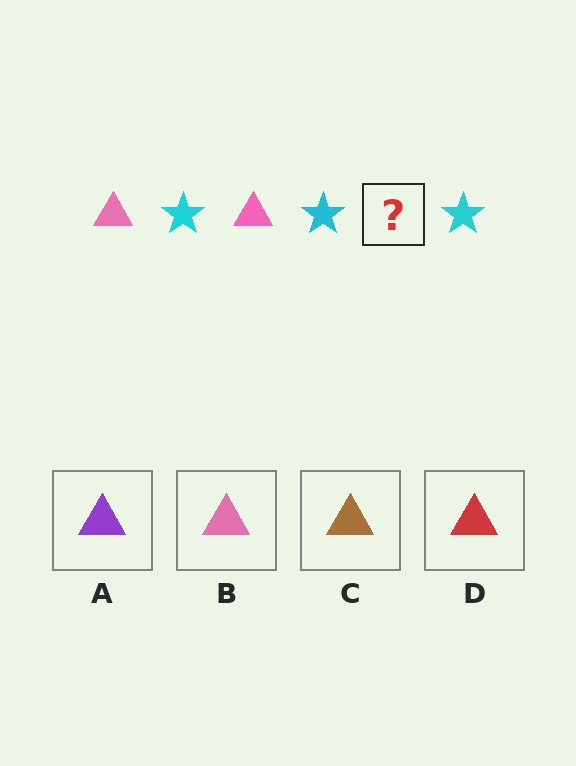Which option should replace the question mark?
Option B.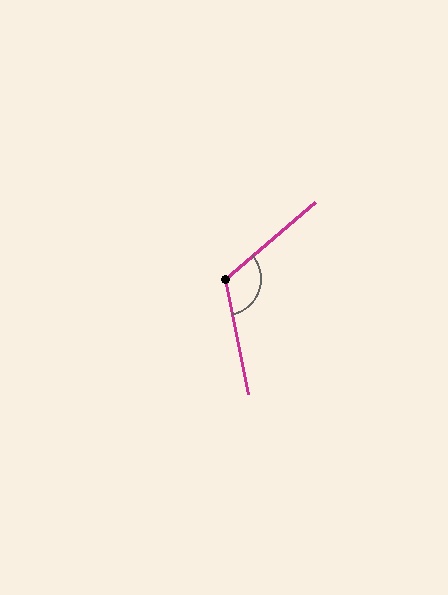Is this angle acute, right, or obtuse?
It is obtuse.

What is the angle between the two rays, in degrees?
Approximately 120 degrees.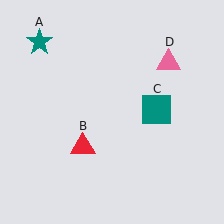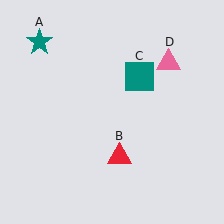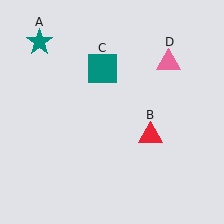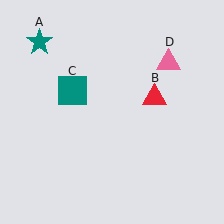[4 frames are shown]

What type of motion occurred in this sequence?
The red triangle (object B), teal square (object C) rotated counterclockwise around the center of the scene.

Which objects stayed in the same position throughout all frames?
Teal star (object A) and pink triangle (object D) remained stationary.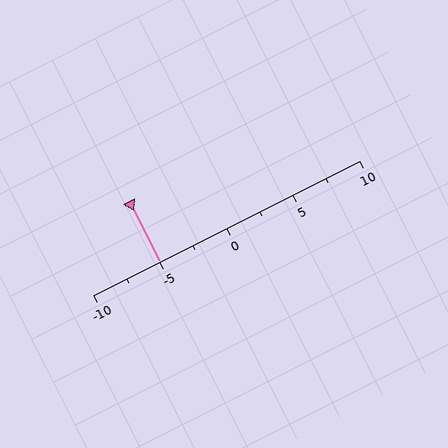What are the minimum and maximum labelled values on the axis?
The axis runs from -10 to 10.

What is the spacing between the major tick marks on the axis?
The major ticks are spaced 5 apart.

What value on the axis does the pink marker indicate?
The marker indicates approximately -5.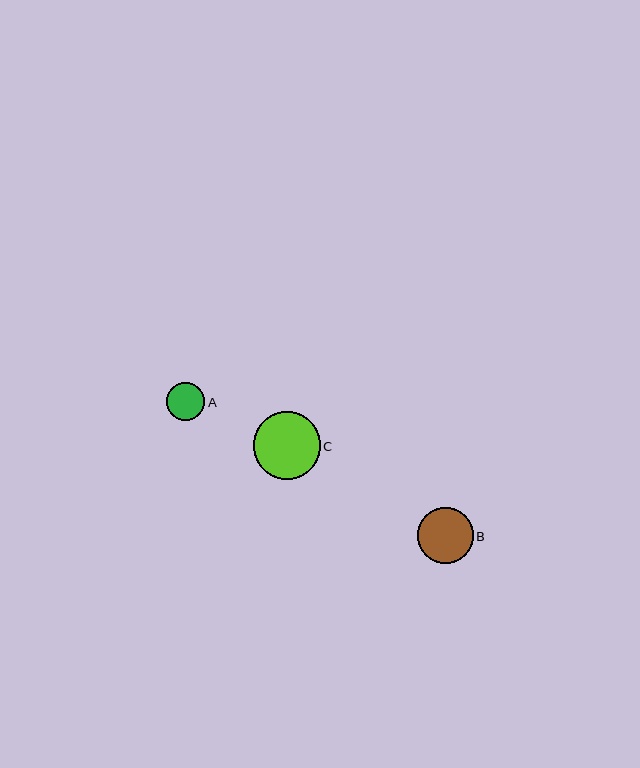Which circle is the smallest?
Circle A is the smallest with a size of approximately 38 pixels.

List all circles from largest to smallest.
From largest to smallest: C, B, A.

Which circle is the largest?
Circle C is the largest with a size of approximately 67 pixels.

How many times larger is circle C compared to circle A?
Circle C is approximately 1.8 times the size of circle A.